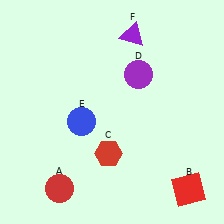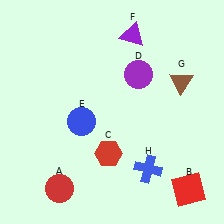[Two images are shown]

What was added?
A brown triangle (G), a blue cross (H) were added in Image 2.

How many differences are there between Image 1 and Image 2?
There are 2 differences between the two images.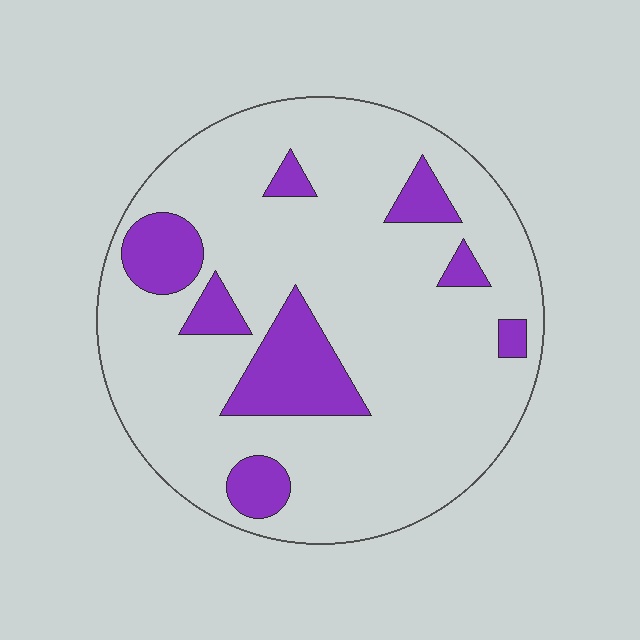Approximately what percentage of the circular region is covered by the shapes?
Approximately 20%.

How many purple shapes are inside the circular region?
8.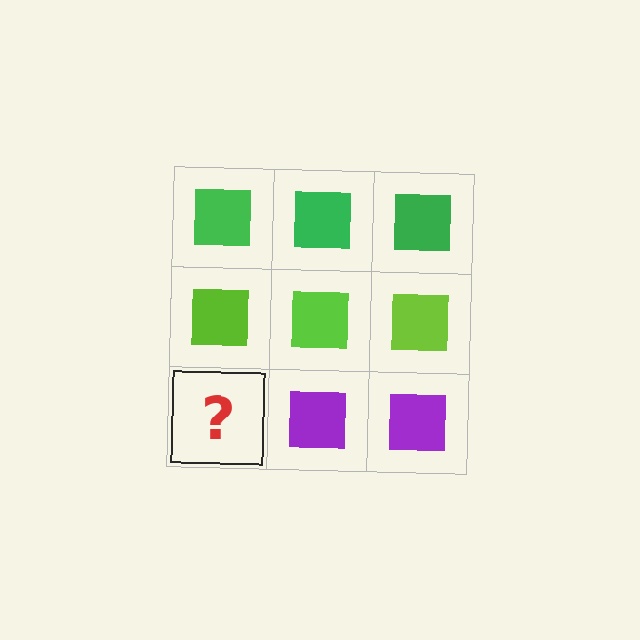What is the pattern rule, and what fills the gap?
The rule is that each row has a consistent color. The gap should be filled with a purple square.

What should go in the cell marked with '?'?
The missing cell should contain a purple square.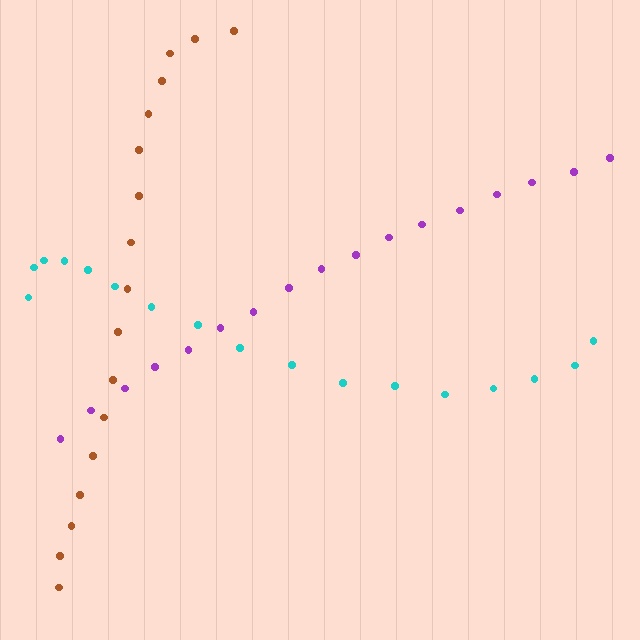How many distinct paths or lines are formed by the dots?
There are 3 distinct paths.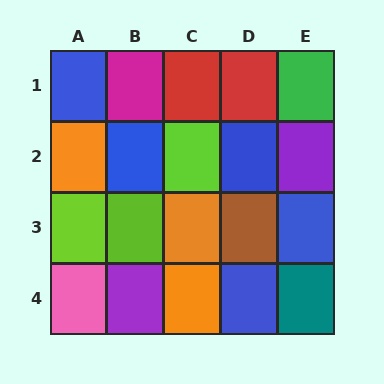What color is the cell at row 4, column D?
Blue.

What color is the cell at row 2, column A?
Orange.